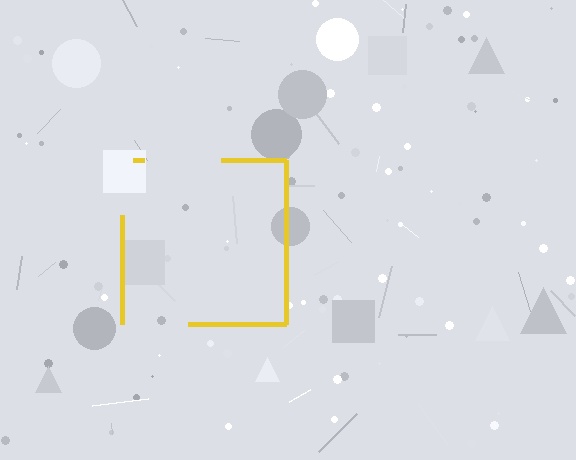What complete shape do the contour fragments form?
The contour fragments form a square.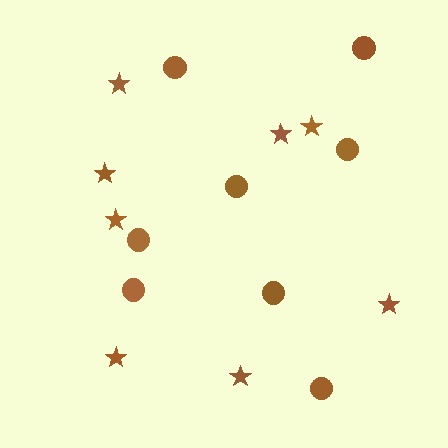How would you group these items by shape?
There are 2 groups: one group of stars (8) and one group of circles (8).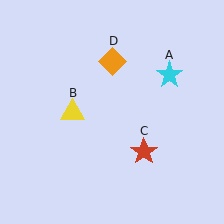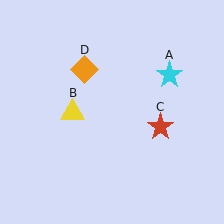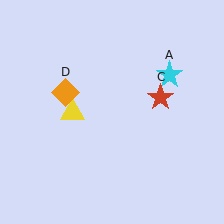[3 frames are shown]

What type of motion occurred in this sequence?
The red star (object C), orange diamond (object D) rotated counterclockwise around the center of the scene.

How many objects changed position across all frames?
2 objects changed position: red star (object C), orange diamond (object D).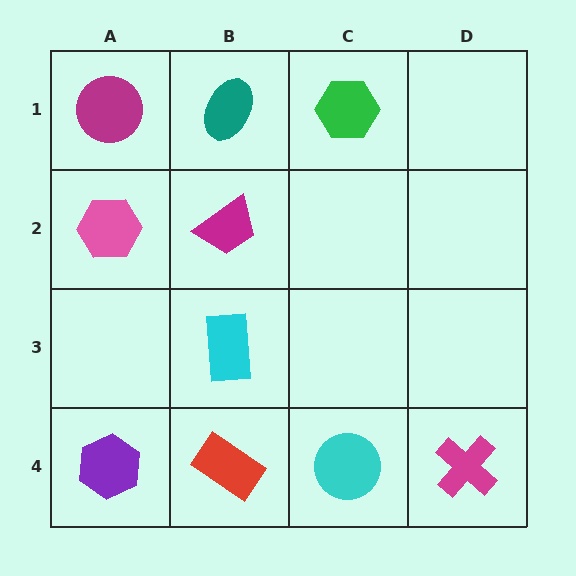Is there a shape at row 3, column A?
No, that cell is empty.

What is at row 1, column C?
A green hexagon.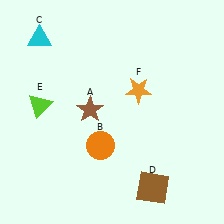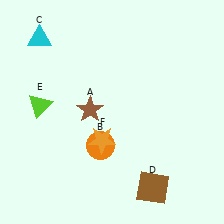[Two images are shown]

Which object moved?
The orange star (F) moved down.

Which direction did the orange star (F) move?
The orange star (F) moved down.